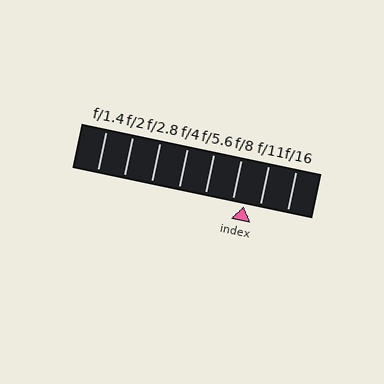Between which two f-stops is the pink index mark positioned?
The index mark is between f/8 and f/11.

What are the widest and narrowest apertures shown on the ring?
The widest aperture shown is f/1.4 and the narrowest is f/16.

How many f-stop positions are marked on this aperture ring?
There are 8 f-stop positions marked.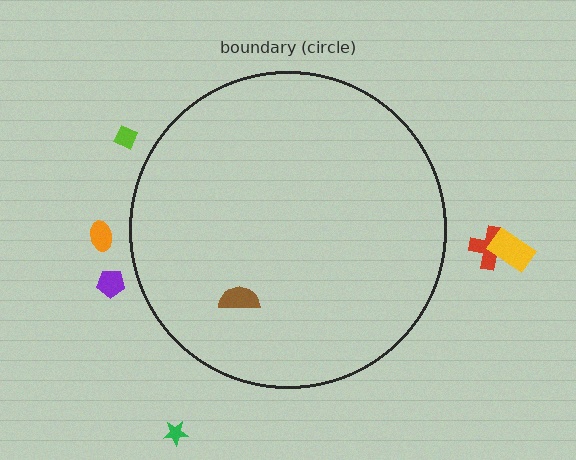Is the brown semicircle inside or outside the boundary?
Inside.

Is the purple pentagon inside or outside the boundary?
Outside.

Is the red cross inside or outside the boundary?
Outside.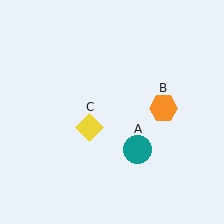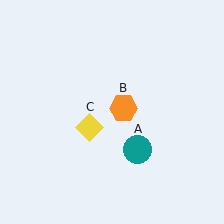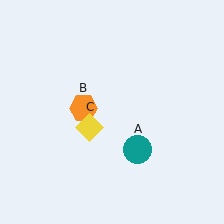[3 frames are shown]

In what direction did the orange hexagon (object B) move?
The orange hexagon (object B) moved left.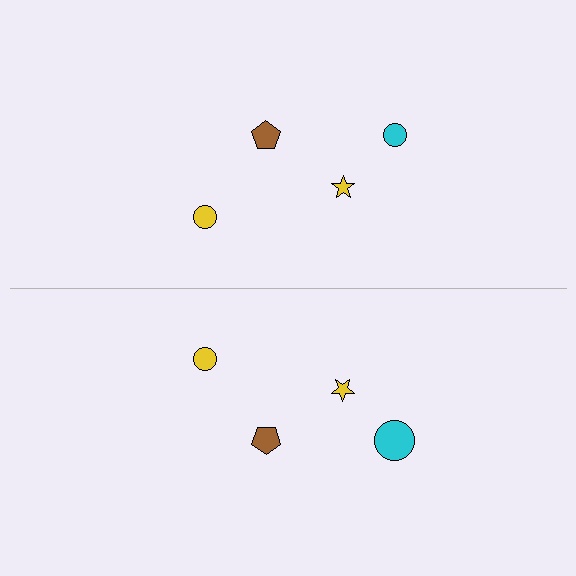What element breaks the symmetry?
The cyan circle on the bottom side has a different size than its mirror counterpart.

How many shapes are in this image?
There are 8 shapes in this image.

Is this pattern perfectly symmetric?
No, the pattern is not perfectly symmetric. The cyan circle on the bottom side has a different size than its mirror counterpart.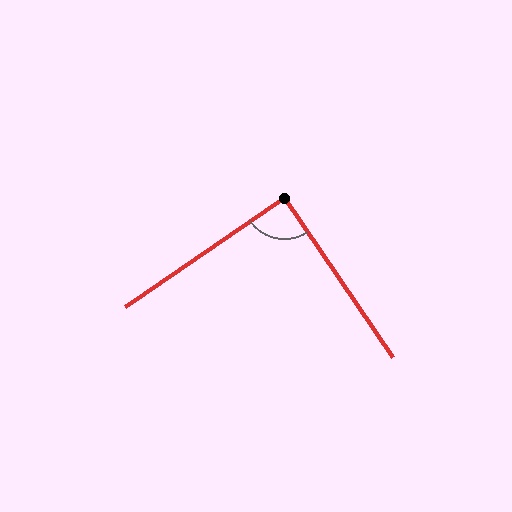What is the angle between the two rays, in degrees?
Approximately 90 degrees.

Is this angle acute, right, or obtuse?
It is approximately a right angle.